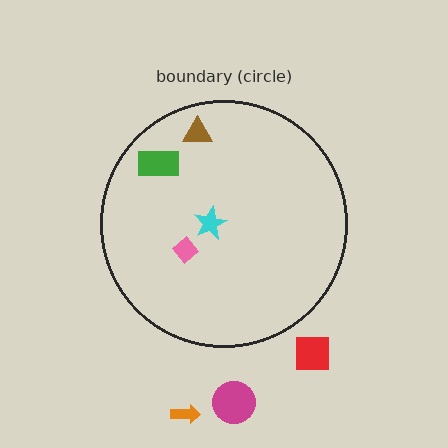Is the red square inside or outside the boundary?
Outside.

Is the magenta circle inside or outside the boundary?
Outside.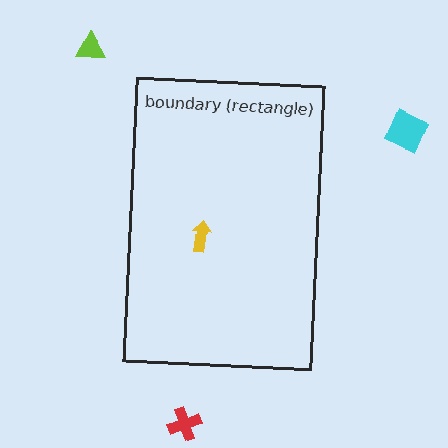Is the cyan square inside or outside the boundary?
Outside.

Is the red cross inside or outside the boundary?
Outside.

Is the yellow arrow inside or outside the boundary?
Inside.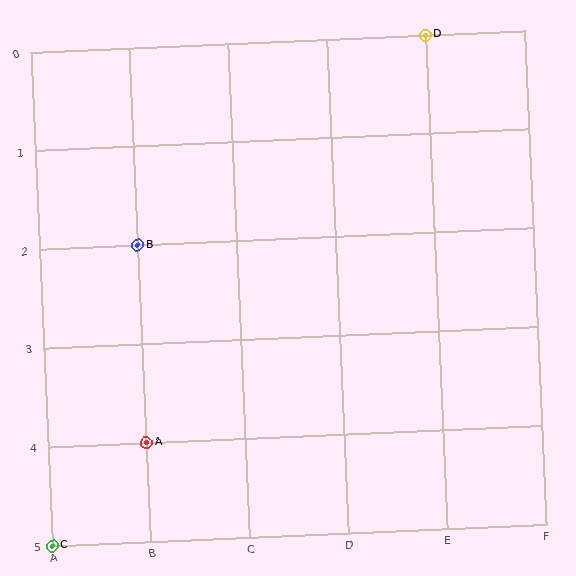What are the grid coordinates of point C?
Point C is at grid coordinates (A, 5).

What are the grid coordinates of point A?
Point A is at grid coordinates (B, 4).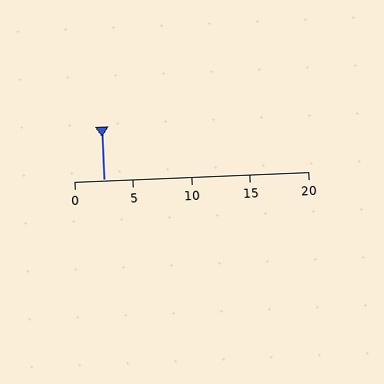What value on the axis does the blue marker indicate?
The marker indicates approximately 2.5.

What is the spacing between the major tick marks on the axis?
The major ticks are spaced 5 apart.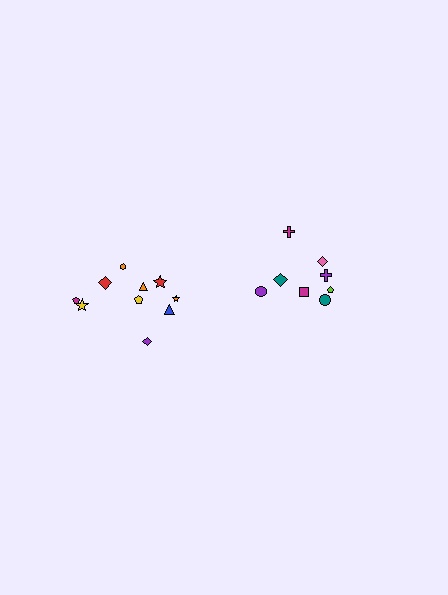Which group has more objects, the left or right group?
The left group.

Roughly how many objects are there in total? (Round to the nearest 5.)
Roughly 20 objects in total.